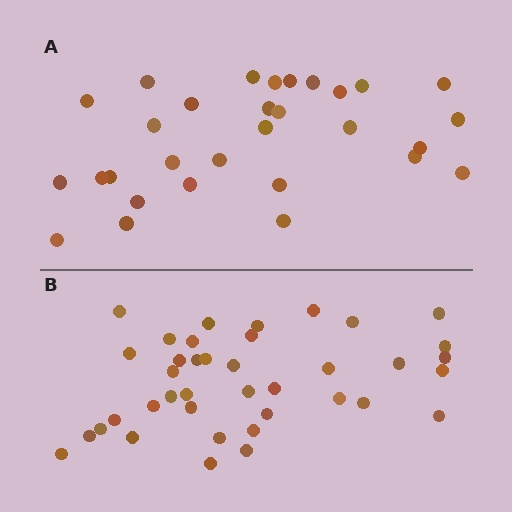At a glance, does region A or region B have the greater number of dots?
Region B (the bottom region) has more dots.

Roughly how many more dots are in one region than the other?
Region B has roughly 8 or so more dots than region A.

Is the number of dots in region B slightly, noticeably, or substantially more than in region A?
Region B has noticeably more, but not dramatically so. The ratio is roughly 1.3 to 1.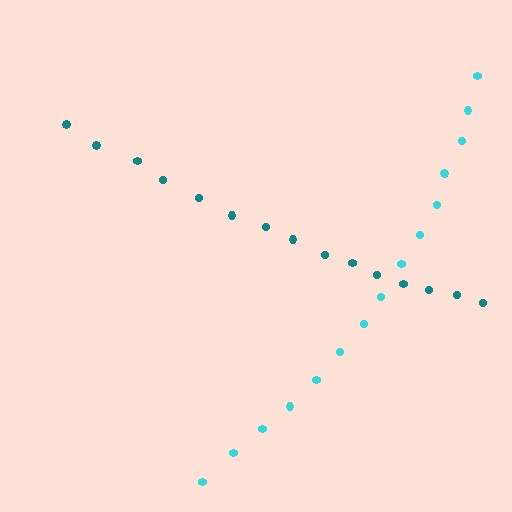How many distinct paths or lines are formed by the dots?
There are 2 distinct paths.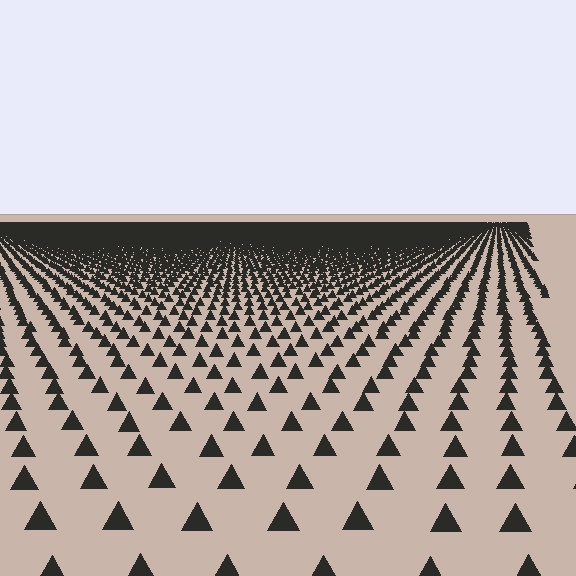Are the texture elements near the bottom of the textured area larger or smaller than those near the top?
Larger. Near the bottom, elements are closer to the viewer and appear at a bigger on-screen size.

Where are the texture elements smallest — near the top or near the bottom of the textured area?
Near the top.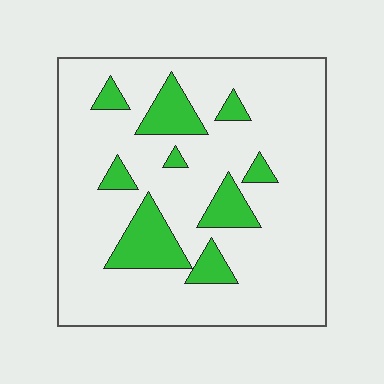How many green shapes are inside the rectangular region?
9.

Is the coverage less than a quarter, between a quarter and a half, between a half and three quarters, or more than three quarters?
Less than a quarter.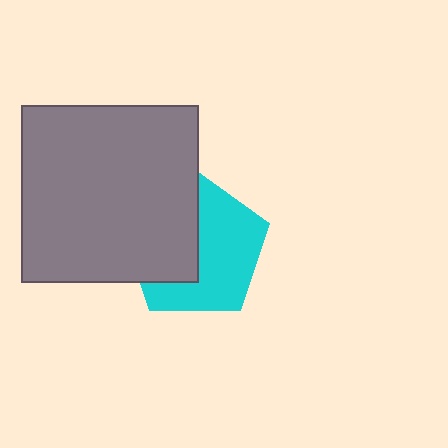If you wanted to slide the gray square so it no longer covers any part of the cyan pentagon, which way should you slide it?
Slide it left — that is the most direct way to separate the two shapes.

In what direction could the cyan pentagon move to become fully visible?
The cyan pentagon could move right. That would shift it out from behind the gray square entirely.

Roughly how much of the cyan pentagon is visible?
About half of it is visible (roughly 56%).